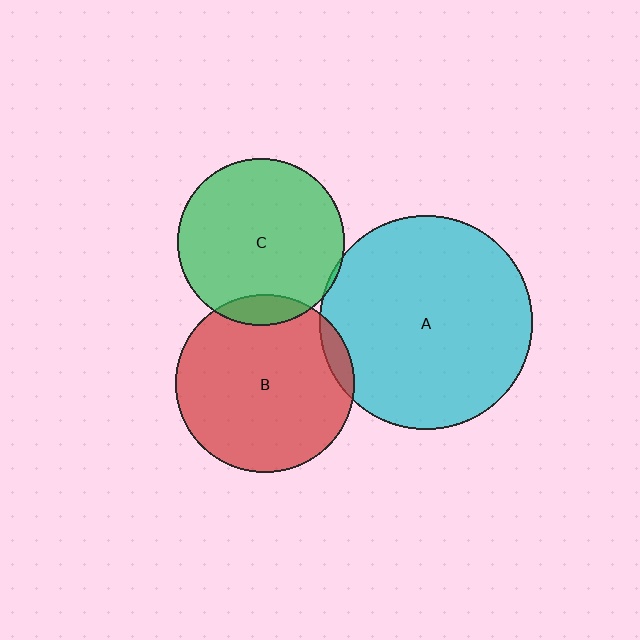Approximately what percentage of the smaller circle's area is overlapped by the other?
Approximately 5%.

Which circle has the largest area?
Circle A (cyan).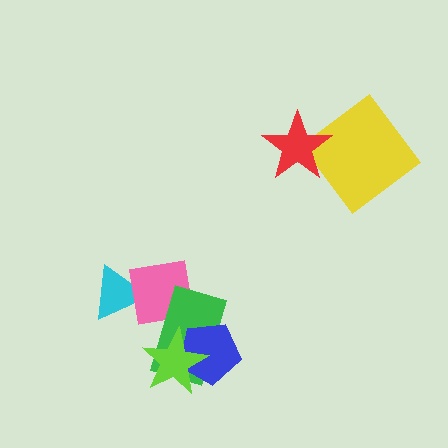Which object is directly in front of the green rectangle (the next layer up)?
The blue pentagon is directly in front of the green rectangle.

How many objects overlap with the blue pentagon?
2 objects overlap with the blue pentagon.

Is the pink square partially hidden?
Yes, it is partially covered by another shape.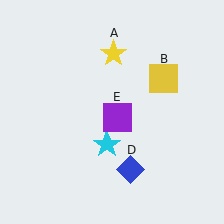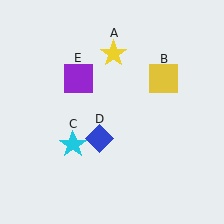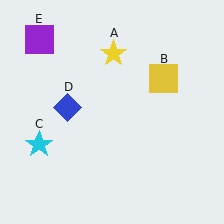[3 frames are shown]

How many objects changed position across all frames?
3 objects changed position: cyan star (object C), blue diamond (object D), purple square (object E).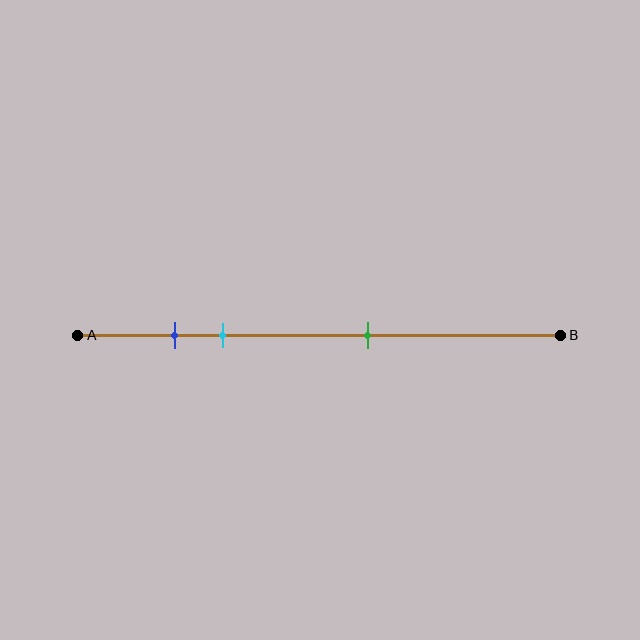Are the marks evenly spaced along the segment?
No, the marks are not evenly spaced.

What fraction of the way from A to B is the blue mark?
The blue mark is approximately 20% (0.2) of the way from A to B.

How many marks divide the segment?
There are 3 marks dividing the segment.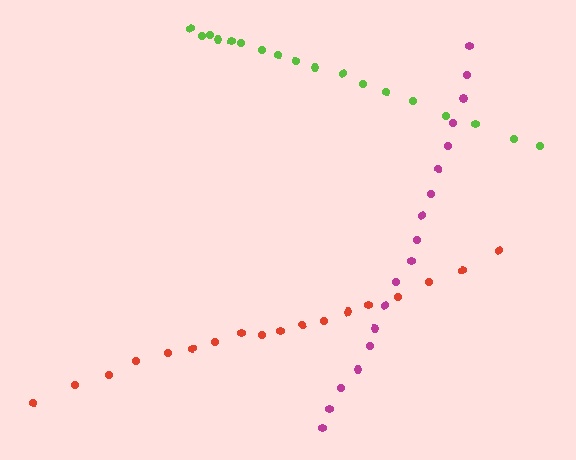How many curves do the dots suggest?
There are 3 distinct paths.